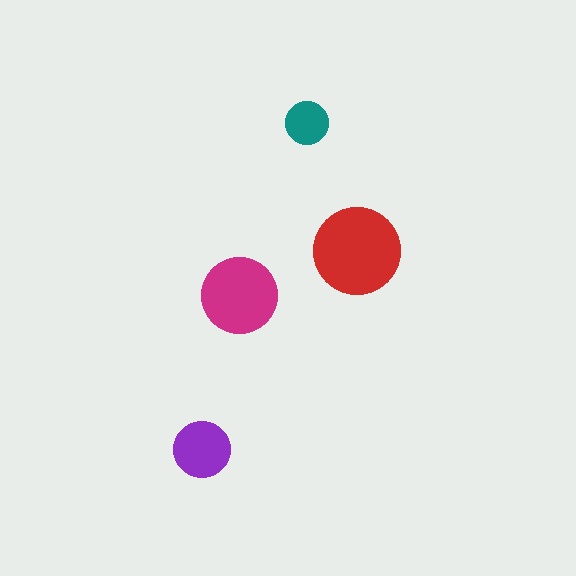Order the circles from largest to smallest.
the red one, the magenta one, the purple one, the teal one.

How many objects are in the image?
There are 4 objects in the image.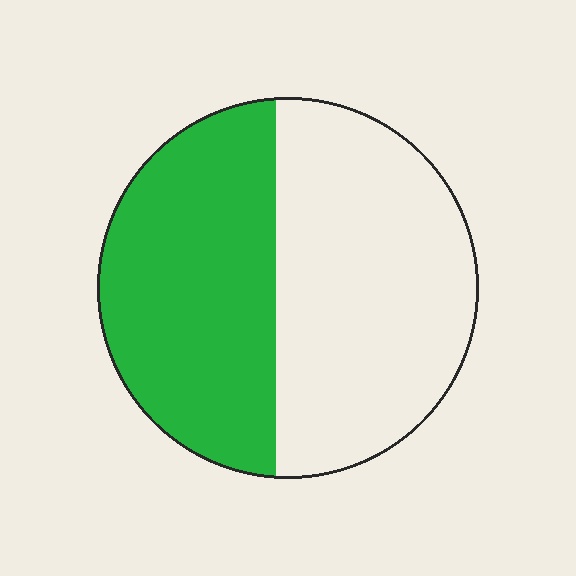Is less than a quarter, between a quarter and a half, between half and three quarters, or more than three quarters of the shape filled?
Between a quarter and a half.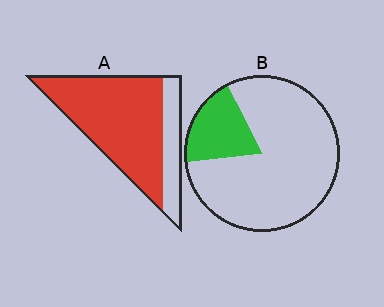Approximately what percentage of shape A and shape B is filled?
A is approximately 75% and B is approximately 20%.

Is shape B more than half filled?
No.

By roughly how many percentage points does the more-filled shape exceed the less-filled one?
By roughly 60 percentage points (A over B).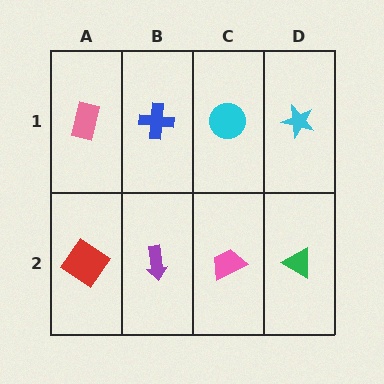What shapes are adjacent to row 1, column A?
A red diamond (row 2, column A), a blue cross (row 1, column B).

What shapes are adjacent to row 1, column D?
A green triangle (row 2, column D), a cyan circle (row 1, column C).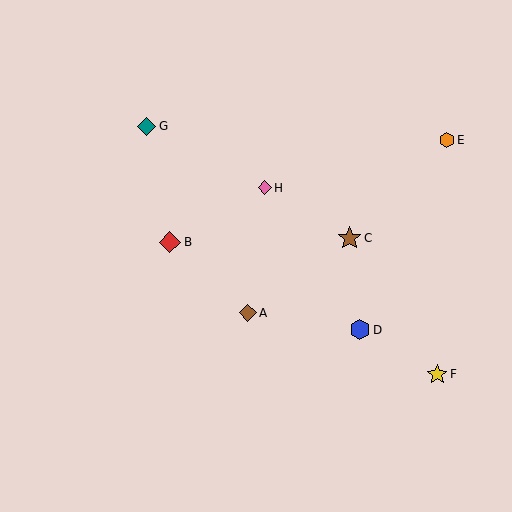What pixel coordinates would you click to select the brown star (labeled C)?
Click at (350, 238) to select the brown star C.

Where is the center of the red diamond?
The center of the red diamond is at (170, 242).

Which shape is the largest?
The brown star (labeled C) is the largest.